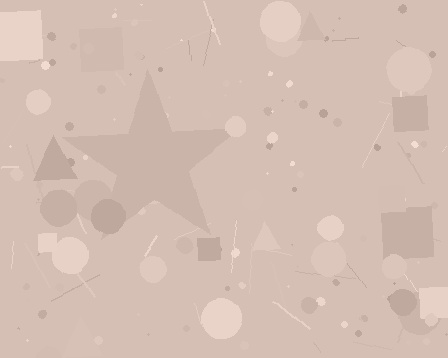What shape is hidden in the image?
A star is hidden in the image.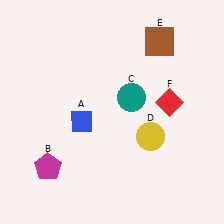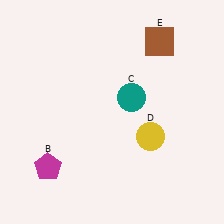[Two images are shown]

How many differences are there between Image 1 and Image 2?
There are 2 differences between the two images.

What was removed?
The blue diamond (A), the red diamond (F) were removed in Image 2.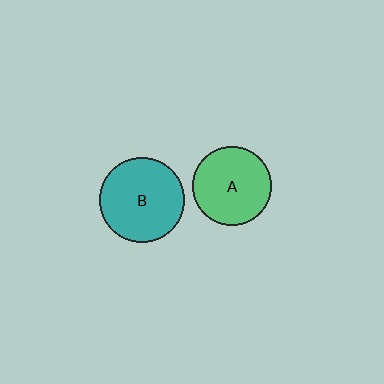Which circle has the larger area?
Circle B (teal).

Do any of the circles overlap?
No, none of the circles overlap.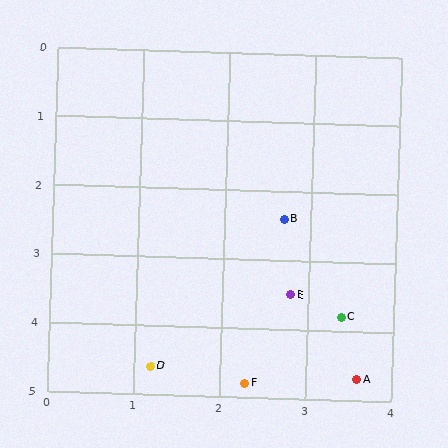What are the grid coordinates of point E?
Point E is at approximately (2.8, 3.5).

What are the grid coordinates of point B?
Point B is at approximately (2.7, 2.4).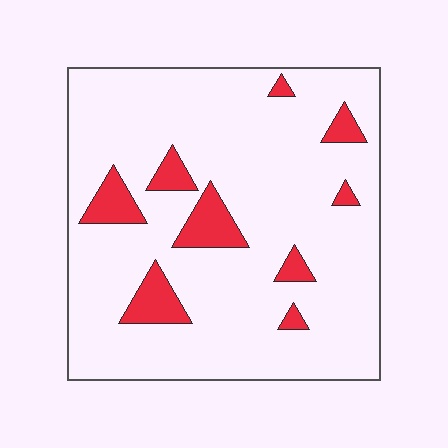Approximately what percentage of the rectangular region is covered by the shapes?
Approximately 10%.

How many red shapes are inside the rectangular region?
9.